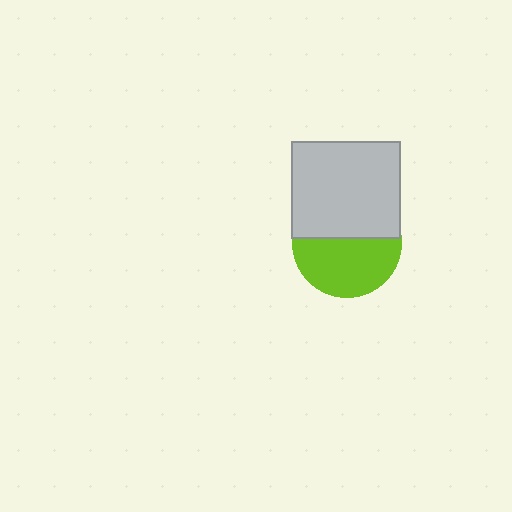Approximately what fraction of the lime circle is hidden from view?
Roughly 47% of the lime circle is hidden behind the light gray rectangle.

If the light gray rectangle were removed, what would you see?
You would see the complete lime circle.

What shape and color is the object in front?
The object in front is a light gray rectangle.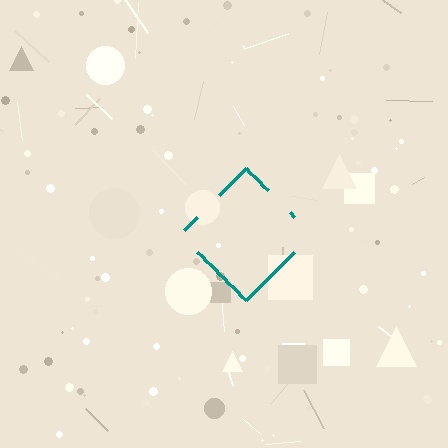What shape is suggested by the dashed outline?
The dashed outline suggests a diamond.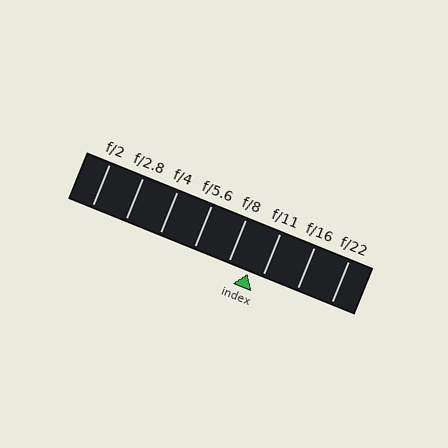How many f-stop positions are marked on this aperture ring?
There are 8 f-stop positions marked.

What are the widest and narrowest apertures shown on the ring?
The widest aperture shown is f/2 and the narrowest is f/22.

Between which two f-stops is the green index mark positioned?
The index mark is between f/8 and f/11.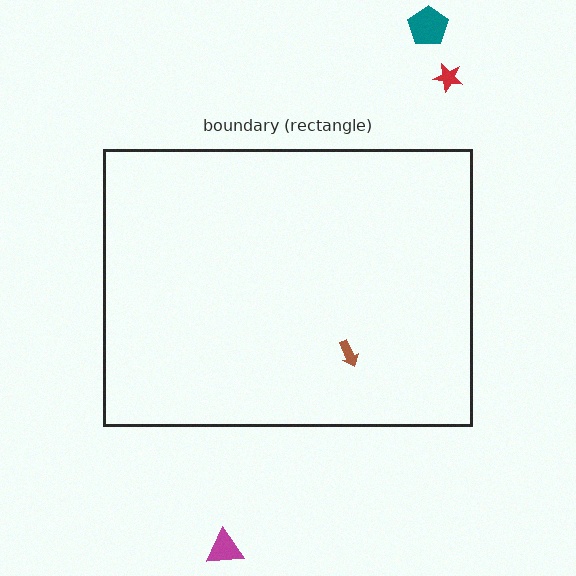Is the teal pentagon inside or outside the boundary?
Outside.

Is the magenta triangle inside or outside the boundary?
Outside.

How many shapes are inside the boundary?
1 inside, 3 outside.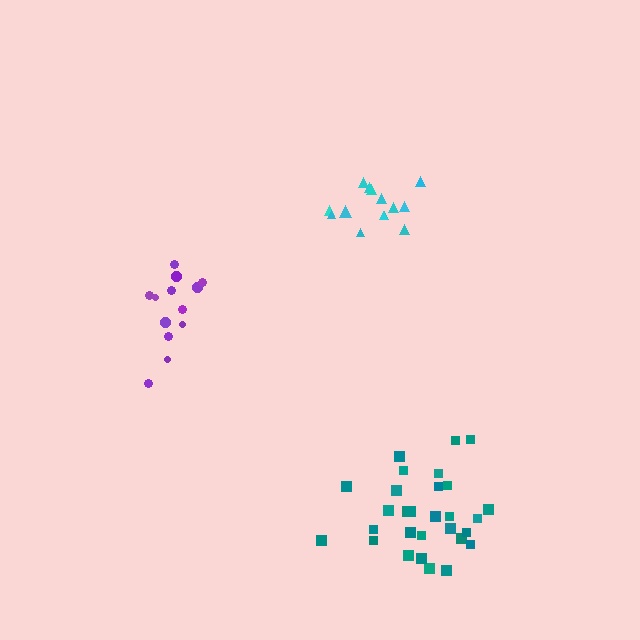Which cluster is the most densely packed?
Cyan.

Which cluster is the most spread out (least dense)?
Teal.